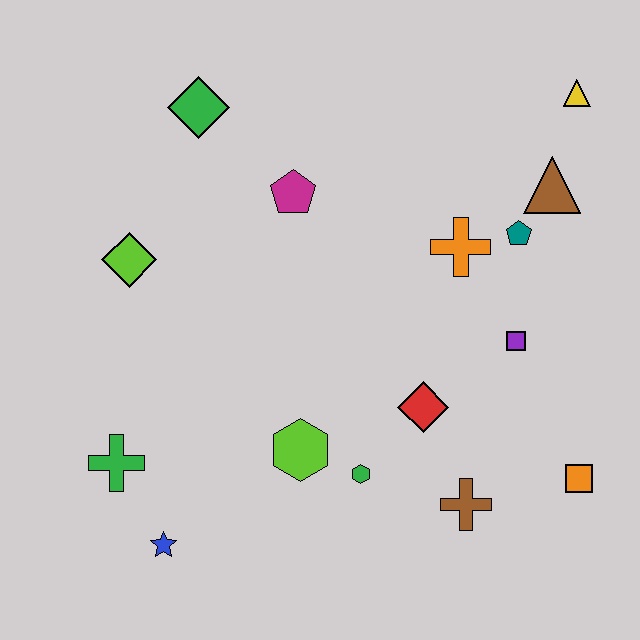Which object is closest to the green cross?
The blue star is closest to the green cross.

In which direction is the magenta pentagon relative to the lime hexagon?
The magenta pentagon is above the lime hexagon.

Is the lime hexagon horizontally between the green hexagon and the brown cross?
No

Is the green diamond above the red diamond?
Yes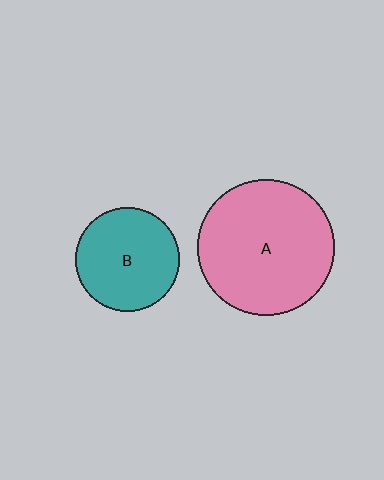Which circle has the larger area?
Circle A (pink).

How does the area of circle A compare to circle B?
Approximately 1.7 times.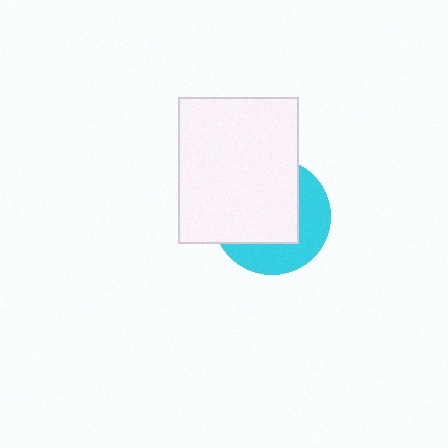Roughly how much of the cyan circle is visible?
A small part of it is visible (roughly 40%).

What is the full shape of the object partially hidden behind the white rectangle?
The partially hidden object is a cyan circle.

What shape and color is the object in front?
The object in front is a white rectangle.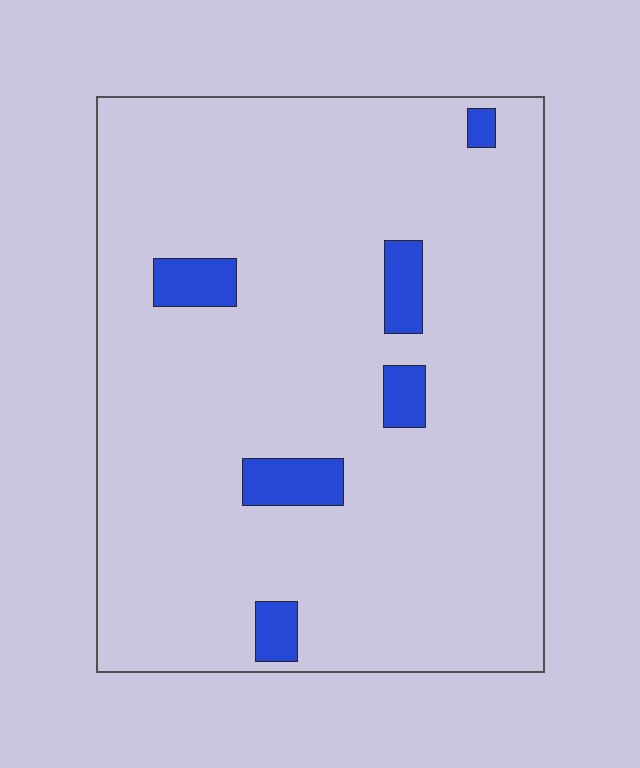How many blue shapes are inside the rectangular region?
6.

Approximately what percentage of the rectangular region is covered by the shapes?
Approximately 5%.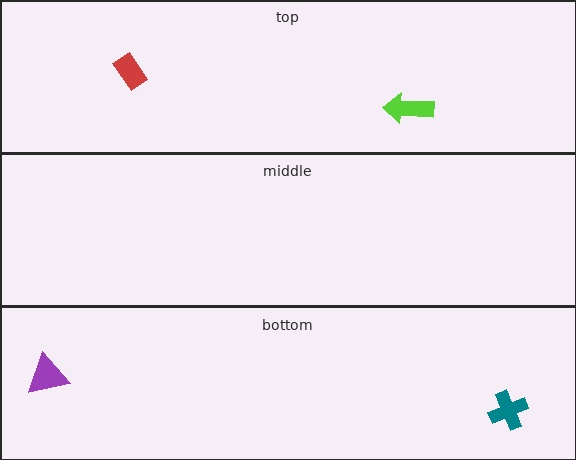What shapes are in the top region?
The lime arrow, the red rectangle.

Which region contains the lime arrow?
The top region.